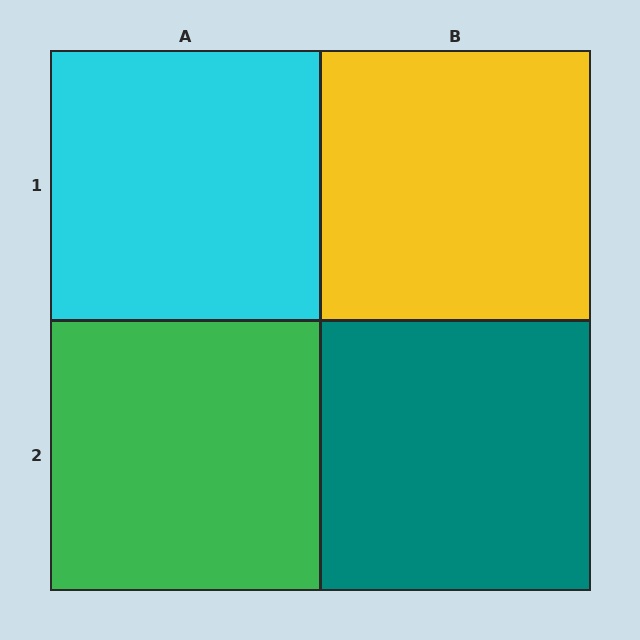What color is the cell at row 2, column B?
Teal.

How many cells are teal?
1 cell is teal.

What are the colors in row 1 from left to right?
Cyan, yellow.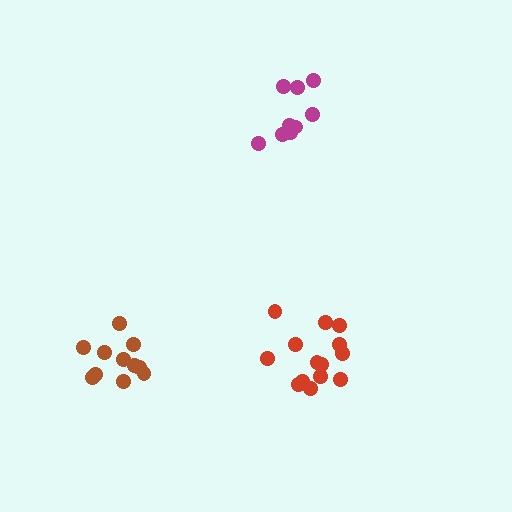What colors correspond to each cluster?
The clusters are colored: red, magenta, brown.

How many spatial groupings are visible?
There are 3 spatial groupings.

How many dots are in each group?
Group 1: 14 dots, Group 2: 9 dots, Group 3: 11 dots (34 total).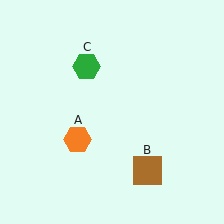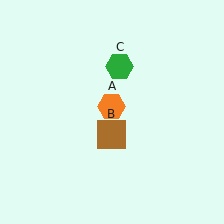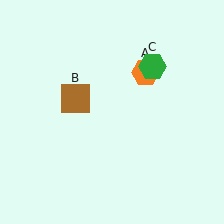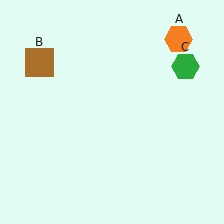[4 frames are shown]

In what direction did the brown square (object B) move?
The brown square (object B) moved up and to the left.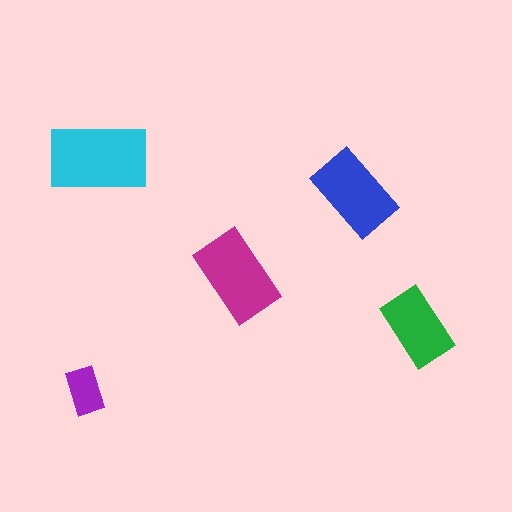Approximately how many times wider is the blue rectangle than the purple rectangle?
About 2 times wider.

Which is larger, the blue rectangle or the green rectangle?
The blue one.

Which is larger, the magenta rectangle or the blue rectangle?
The magenta one.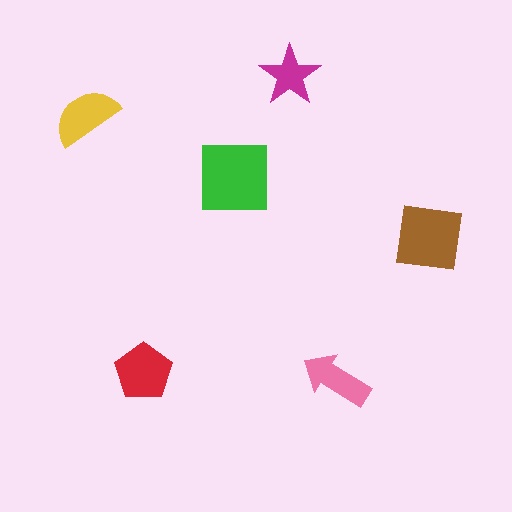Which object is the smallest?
The magenta star.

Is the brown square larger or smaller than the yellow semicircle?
Larger.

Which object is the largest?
The green square.